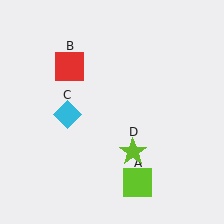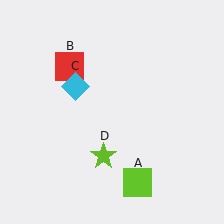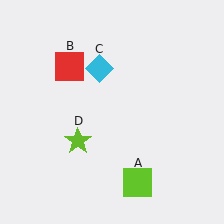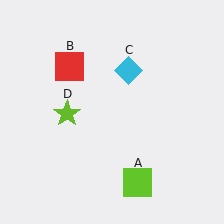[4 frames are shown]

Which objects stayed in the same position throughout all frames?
Lime square (object A) and red square (object B) remained stationary.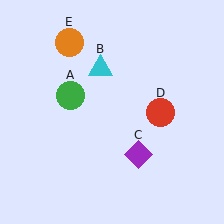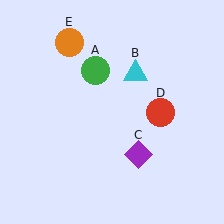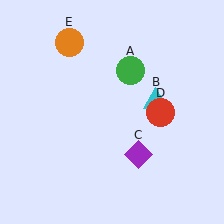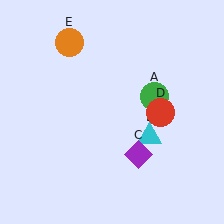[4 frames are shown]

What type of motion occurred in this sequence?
The green circle (object A), cyan triangle (object B) rotated clockwise around the center of the scene.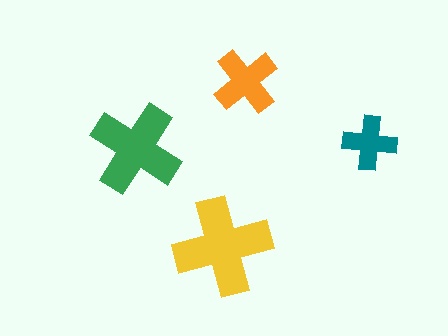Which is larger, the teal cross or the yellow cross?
The yellow one.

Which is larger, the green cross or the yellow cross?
The yellow one.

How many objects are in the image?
There are 4 objects in the image.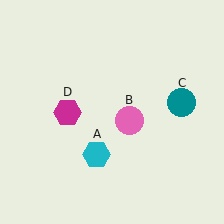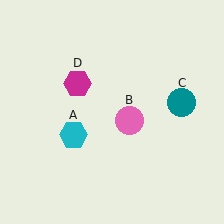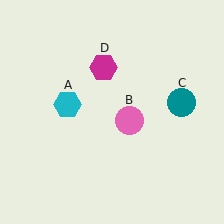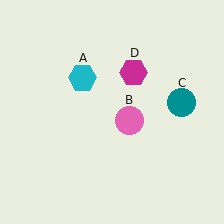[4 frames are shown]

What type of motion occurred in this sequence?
The cyan hexagon (object A), magenta hexagon (object D) rotated clockwise around the center of the scene.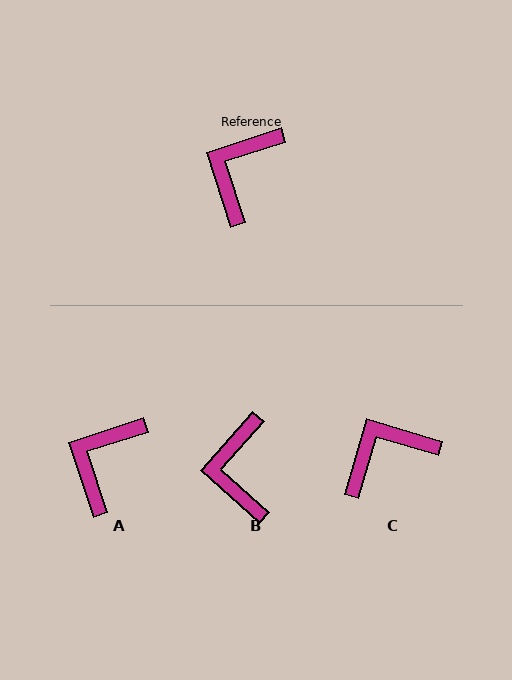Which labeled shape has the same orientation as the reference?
A.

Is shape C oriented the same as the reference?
No, it is off by about 35 degrees.